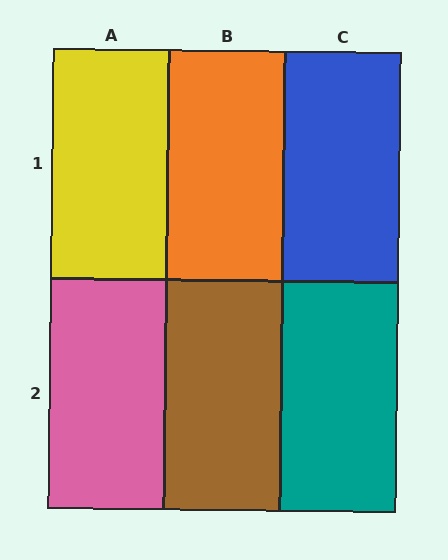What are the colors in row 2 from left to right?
Pink, brown, teal.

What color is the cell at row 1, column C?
Blue.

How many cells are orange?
1 cell is orange.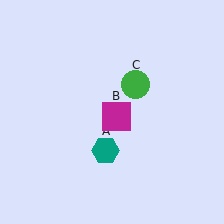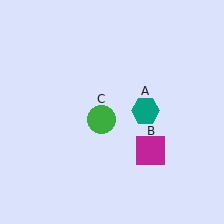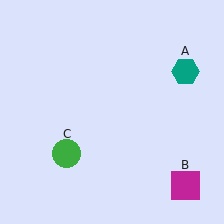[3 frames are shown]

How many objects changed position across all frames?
3 objects changed position: teal hexagon (object A), magenta square (object B), green circle (object C).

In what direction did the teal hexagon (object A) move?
The teal hexagon (object A) moved up and to the right.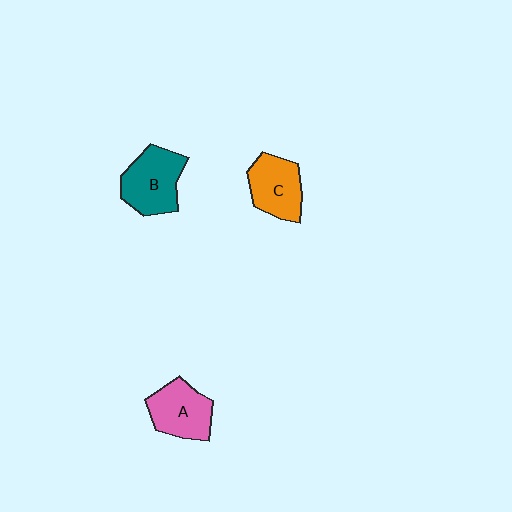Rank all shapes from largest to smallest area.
From largest to smallest: B (teal), A (pink), C (orange).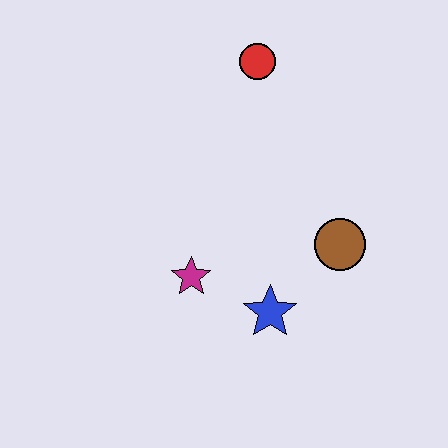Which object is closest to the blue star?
The magenta star is closest to the blue star.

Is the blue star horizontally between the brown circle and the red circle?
Yes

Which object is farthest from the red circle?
The blue star is farthest from the red circle.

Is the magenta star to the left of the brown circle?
Yes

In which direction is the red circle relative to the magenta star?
The red circle is above the magenta star.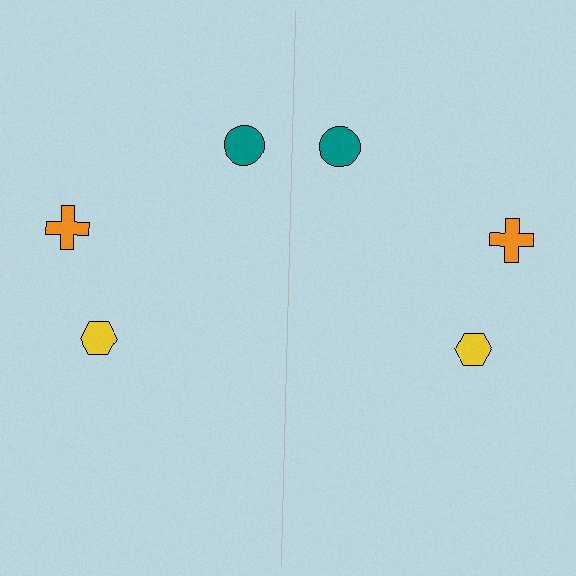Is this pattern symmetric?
Yes, this pattern has bilateral (reflection) symmetry.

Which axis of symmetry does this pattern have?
The pattern has a vertical axis of symmetry running through the center of the image.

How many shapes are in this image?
There are 6 shapes in this image.